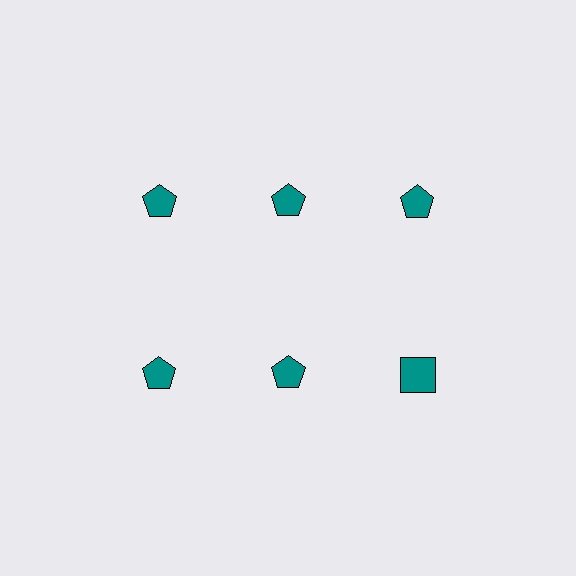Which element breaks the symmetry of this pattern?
The teal square in the second row, center column breaks the symmetry. All other shapes are teal pentagons.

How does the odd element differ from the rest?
It has a different shape: square instead of pentagon.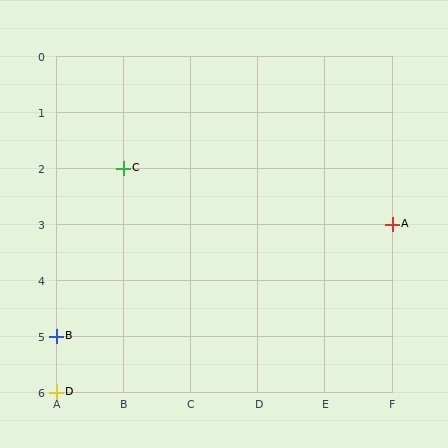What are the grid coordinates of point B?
Point B is at grid coordinates (A, 5).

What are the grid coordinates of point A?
Point A is at grid coordinates (F, 3).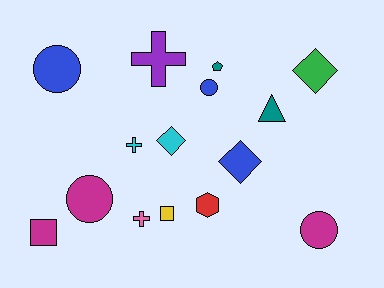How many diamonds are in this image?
There are 3 diamonds.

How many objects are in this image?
There are 15 objects.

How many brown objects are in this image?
There are no brown objects.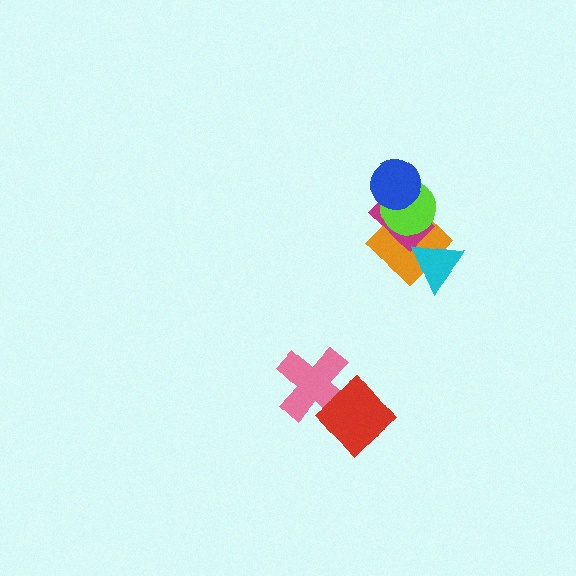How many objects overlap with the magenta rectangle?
3 objects overlap with the magenta rectangle.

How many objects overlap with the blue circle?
3 objects overlap with the blue circle.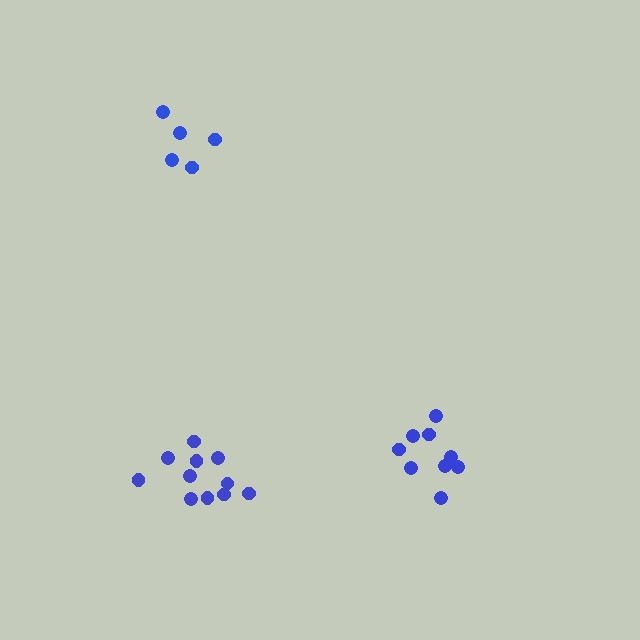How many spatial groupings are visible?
There are 3 spatial groupings.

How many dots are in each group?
Group 1: 5 dots, Group 2: 9 dots, Group 3: 11 dots (25 total).